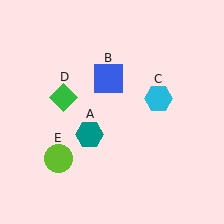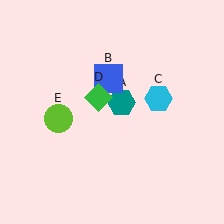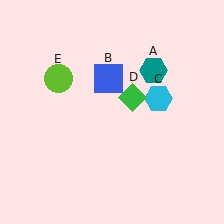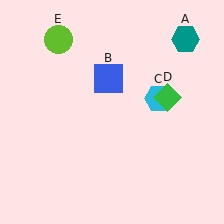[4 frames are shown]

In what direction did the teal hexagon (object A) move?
The teal hexagon (object A) moved up and to the right.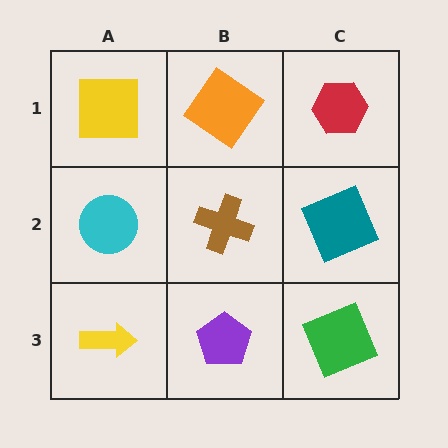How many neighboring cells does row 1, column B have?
3.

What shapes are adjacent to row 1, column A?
A cyan circle (row 2, column A), an orange diamond (row 1, column B).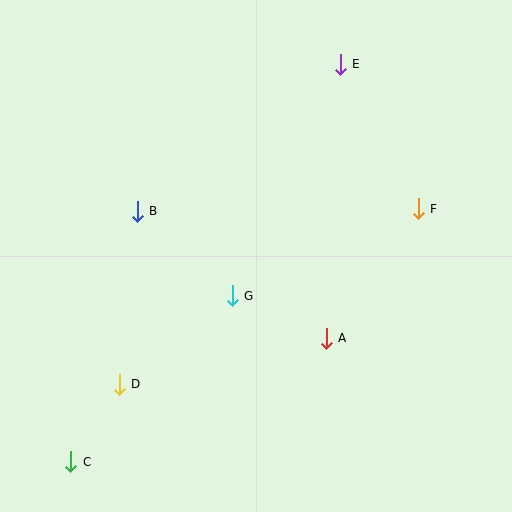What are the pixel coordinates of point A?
Point A is at (326, 338).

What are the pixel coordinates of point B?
Point B is at (137, 211).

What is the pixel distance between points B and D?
The distance between B and D is 174 pixels.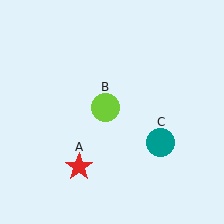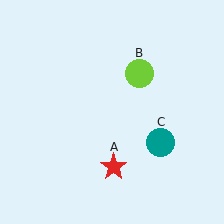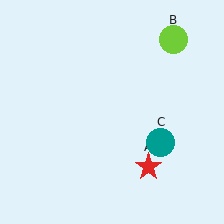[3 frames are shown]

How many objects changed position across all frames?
2 objects changed position: red star (object A), lime circle (object B).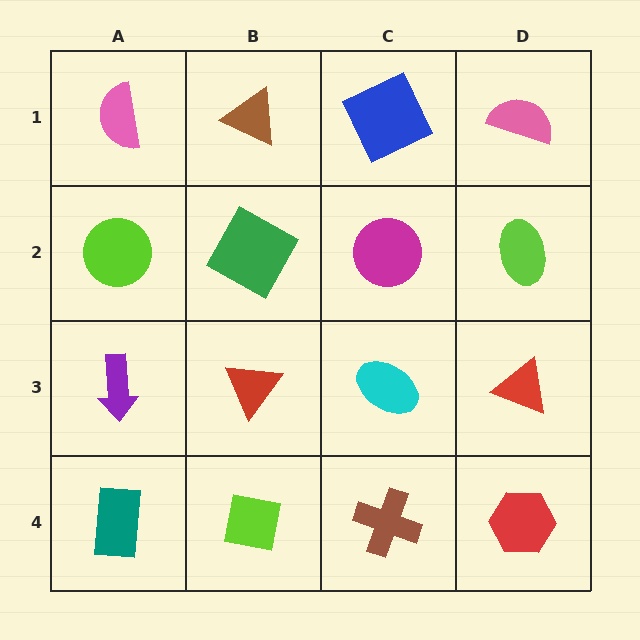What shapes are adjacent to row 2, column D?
A pink semicircle (row 1, column D), a red triangle (row 3, column D), a magenta circle (row 2, column C).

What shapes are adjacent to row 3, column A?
A lime circle (row 2, column A), a teal rectangle (row 4, column A), a red triangle (row 3, column B).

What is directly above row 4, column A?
A purple arrow.